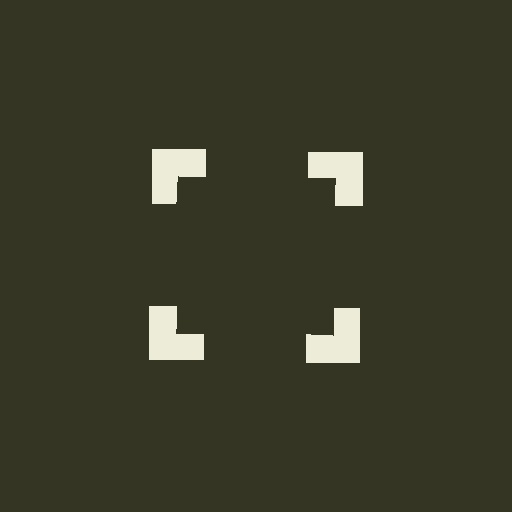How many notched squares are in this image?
There are 4 — one at each vertex of the illusory square.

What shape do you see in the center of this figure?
An illusory square — its edges are inferred from the aligned wedge cuts in the notched squares, not physically drawn.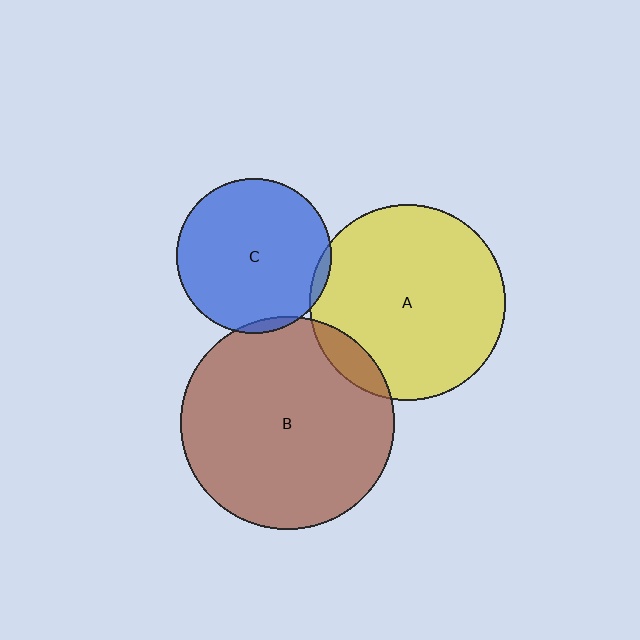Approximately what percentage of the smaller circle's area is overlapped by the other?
Approximately 5%.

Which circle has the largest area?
Circle B (brown).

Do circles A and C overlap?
Yes.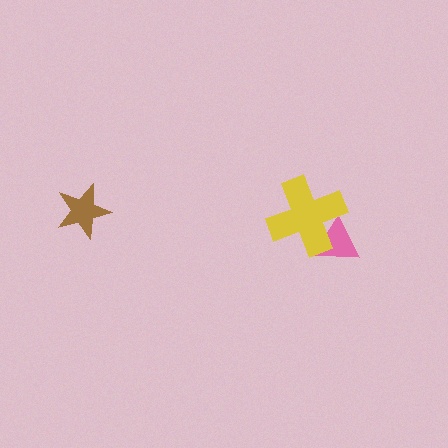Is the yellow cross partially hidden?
No, no other shape covers it.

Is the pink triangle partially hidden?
Yes, it is partially covered by another shape.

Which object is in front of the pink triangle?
The yellow cross is in front of the pink triangle.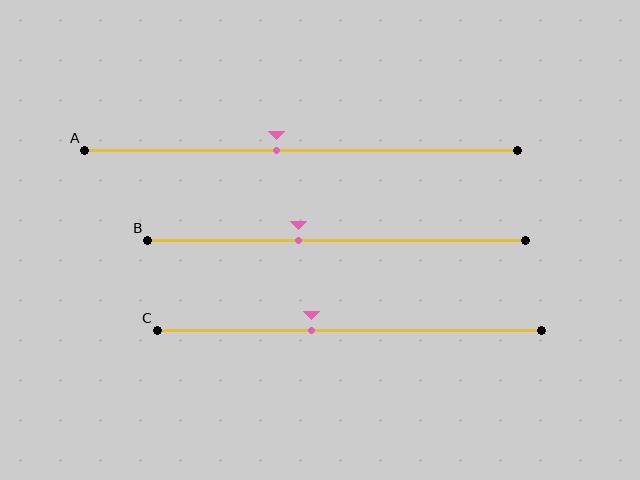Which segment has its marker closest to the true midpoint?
Segment A has its marker closest to the true midpoint.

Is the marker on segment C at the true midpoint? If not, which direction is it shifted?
No, the marker on segment C is shifted to the left by about 10% of the segment length.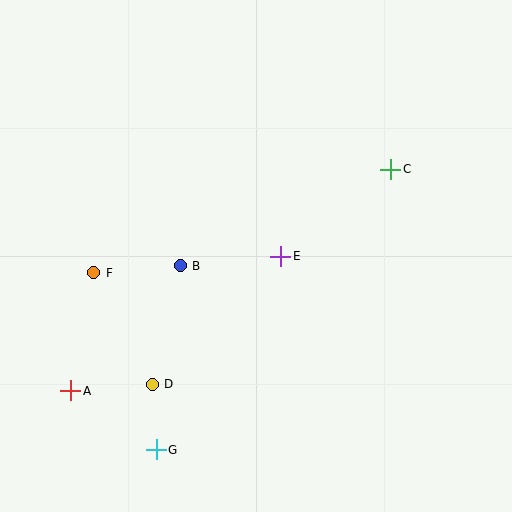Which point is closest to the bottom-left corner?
Point A is closest to the bottom-left corner.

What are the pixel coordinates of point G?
Point G is at (156, 450).